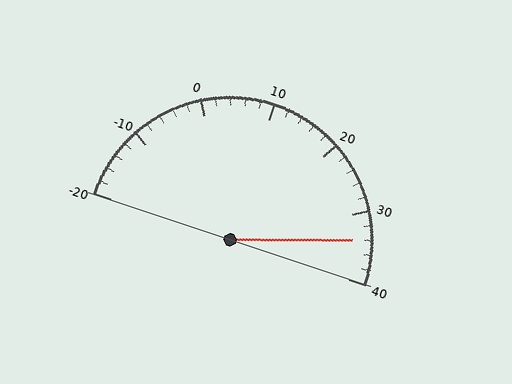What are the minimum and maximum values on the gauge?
The gauge ranges from -20 to 40.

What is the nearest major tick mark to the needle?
The nearest major tick mark is 30.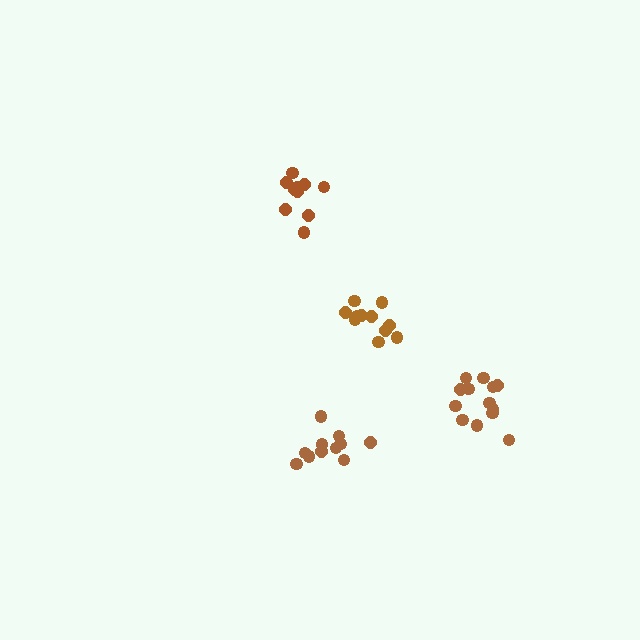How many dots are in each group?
Group 1: 10 dots, Group 2: 11 dots, Group 3: 13 dots, Group 4: 12 dots (46 total).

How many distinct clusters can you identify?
There are 4 distinct clusters.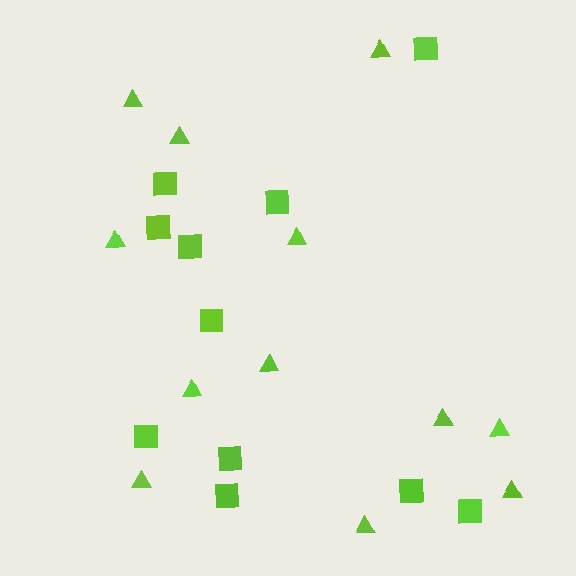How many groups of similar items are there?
There are 2 groups: one group of triangles (12) and one group of squares (11).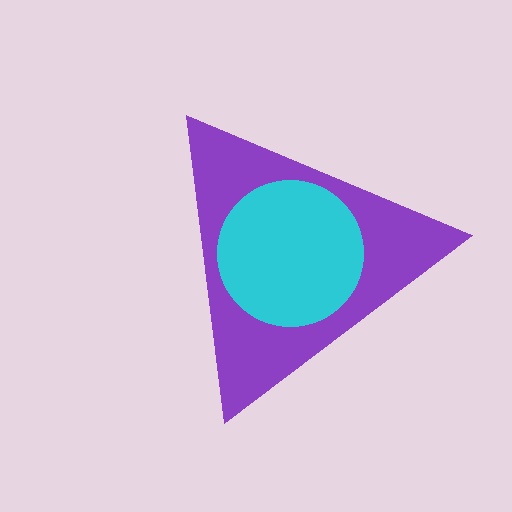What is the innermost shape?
The cyan circle.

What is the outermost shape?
The purple triangle.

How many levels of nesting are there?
2.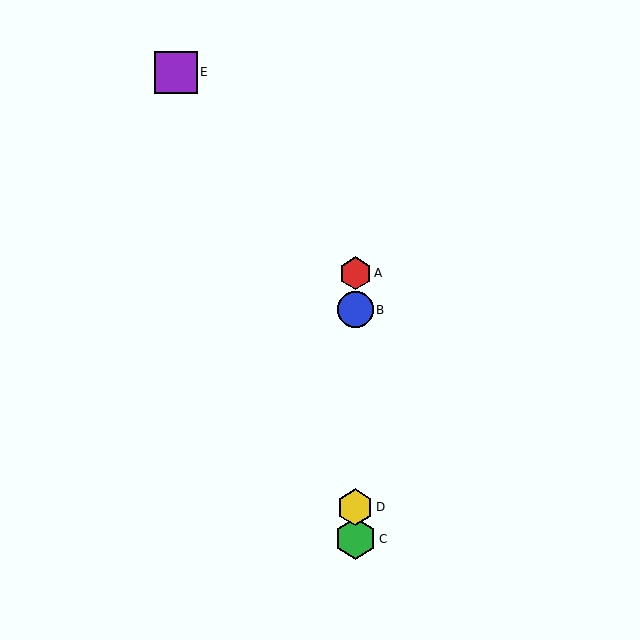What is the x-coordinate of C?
Object C is at x≈355.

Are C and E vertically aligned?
No, C is at x≈355 and E is at x≈176.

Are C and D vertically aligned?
Yes, both are at x≈355.